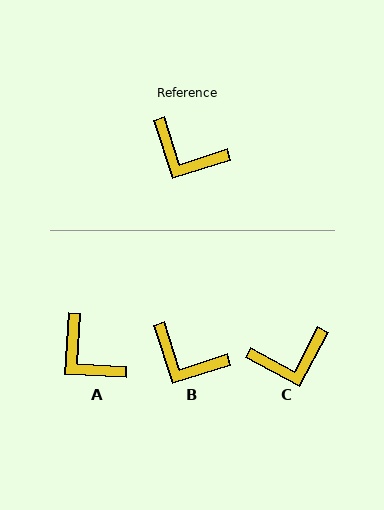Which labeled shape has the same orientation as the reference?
B.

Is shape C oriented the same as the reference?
No, it is off by about 44 degrees.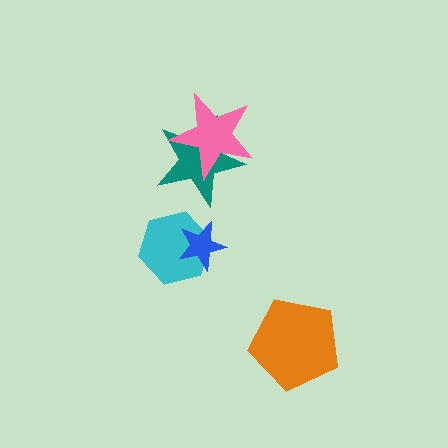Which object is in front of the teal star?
The pink star is in front of the teal star.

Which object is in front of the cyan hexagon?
The blue star is in front of the cyan hexagon.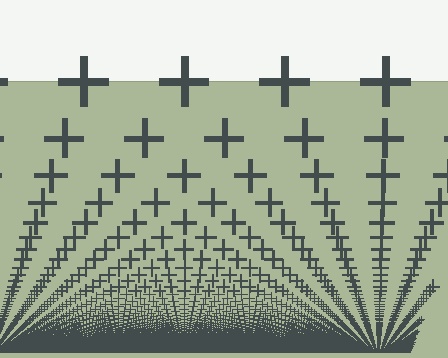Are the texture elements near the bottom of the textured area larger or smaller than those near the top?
Smaller. The gradient is inverted — elements near the bottom are smaller and denser.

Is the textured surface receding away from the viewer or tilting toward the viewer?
The surface appears to tilt toward the viewer. Texture elements get larger and sparser toward the top.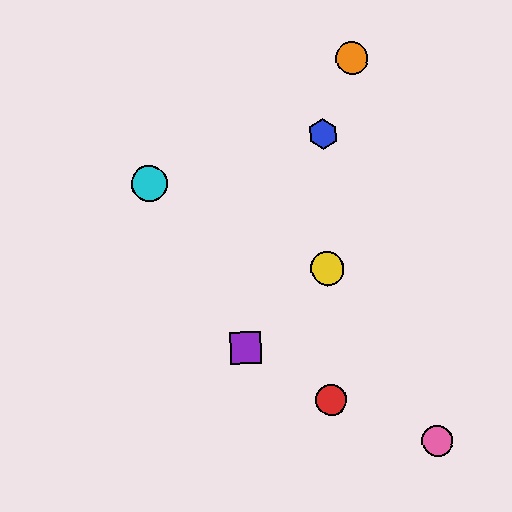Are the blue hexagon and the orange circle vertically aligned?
No, the blue hexagon is at x≈323 and the orange circle is at x≈352.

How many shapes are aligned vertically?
4 shapes (the red circle, the blue hexagon, the green hexagon, the yellow circle) are aligned vertically.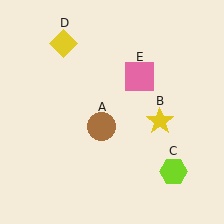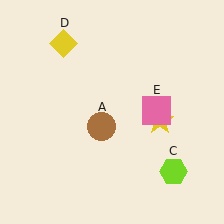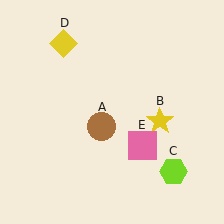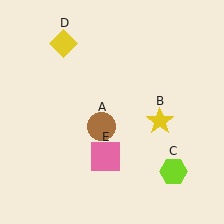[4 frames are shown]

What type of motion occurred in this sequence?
The pink square (object E) rotated clockwise around the center of the scene.